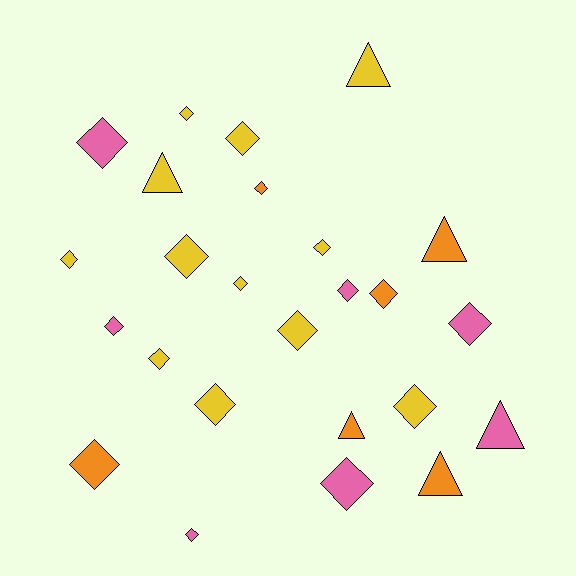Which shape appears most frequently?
Diamond, with 19 objects.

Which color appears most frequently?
Yellow, with 12 objects.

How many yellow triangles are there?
There are 2 yellow triangles.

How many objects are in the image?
There are 25 objects.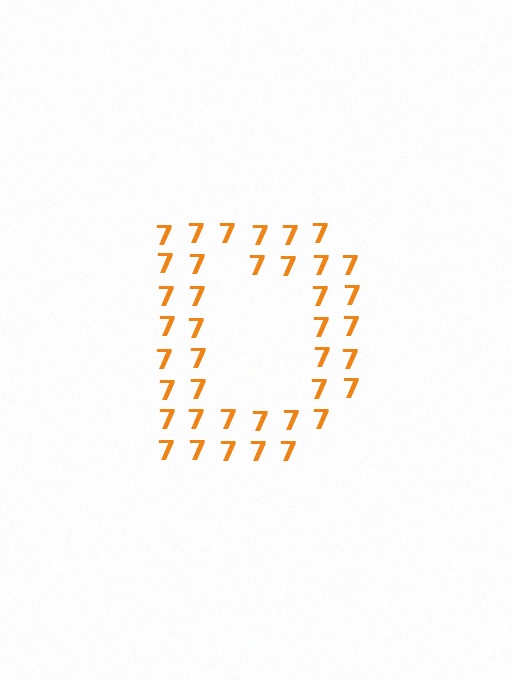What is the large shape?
The large shape is the letter D.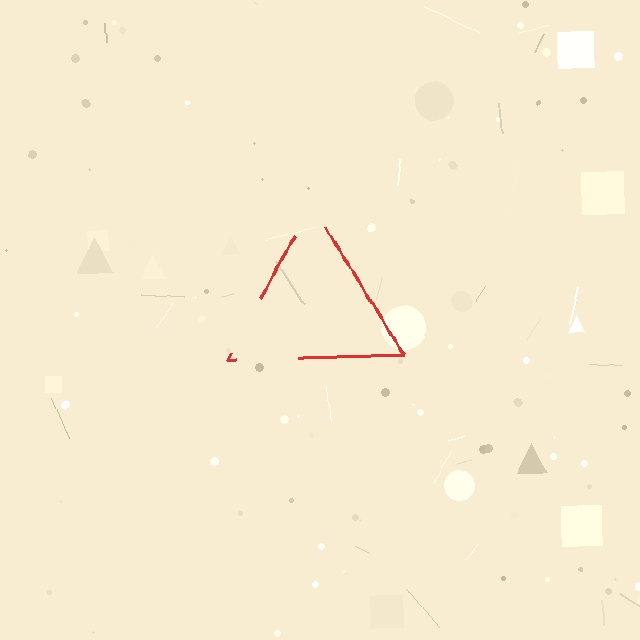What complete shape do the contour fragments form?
The contour fragments form a triangle.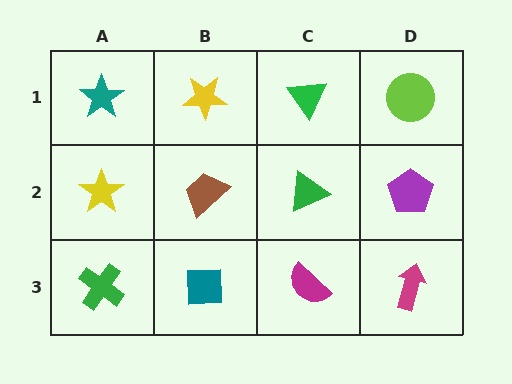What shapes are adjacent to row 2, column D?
A lime circle (row 1, column D), a magenta arrow (row 3, column D), a green triangle (row 2, column C).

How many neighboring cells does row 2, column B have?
4.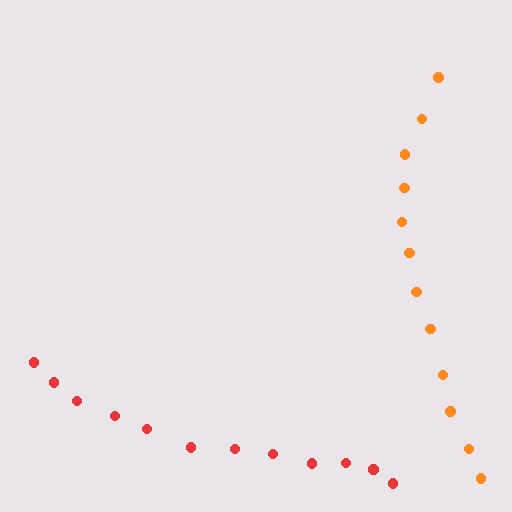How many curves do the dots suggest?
There are 2 distinct paths.